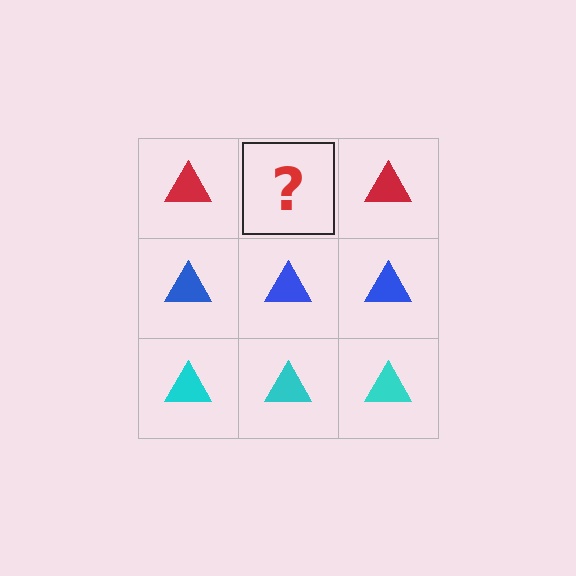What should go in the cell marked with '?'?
The missing cell should contain a red triangle.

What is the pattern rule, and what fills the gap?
The rule is that each row has a consistent color. The gap should be filled with a red triangle.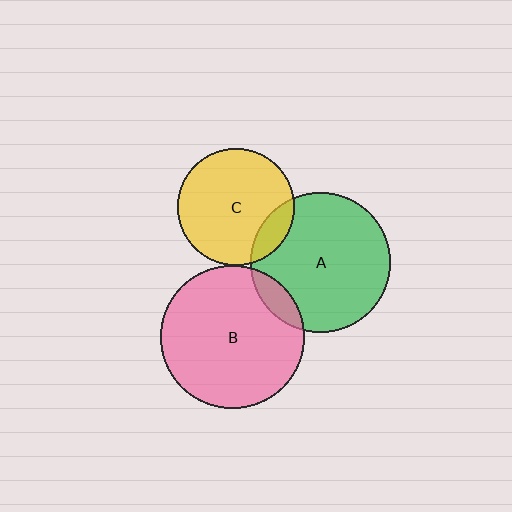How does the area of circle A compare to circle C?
Approximately 1.4 times.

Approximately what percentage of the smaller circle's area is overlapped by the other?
Approximately 15%.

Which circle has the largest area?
Circle B (pink).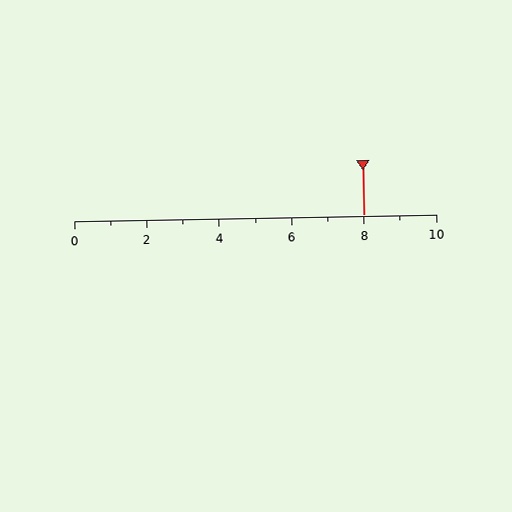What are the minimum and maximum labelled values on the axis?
The axis runs from 0 to 10.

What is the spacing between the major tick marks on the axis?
The major ticks are spaced 2 apart.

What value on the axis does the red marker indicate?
The marker indicates approximately 8.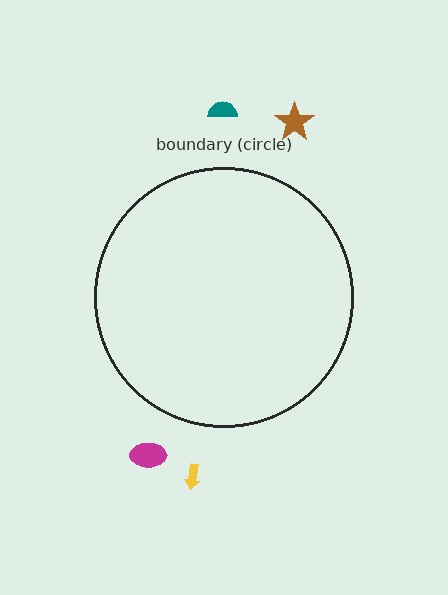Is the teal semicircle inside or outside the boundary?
Outside.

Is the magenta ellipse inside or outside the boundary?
Outside.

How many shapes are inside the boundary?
0 inside, 4 outside.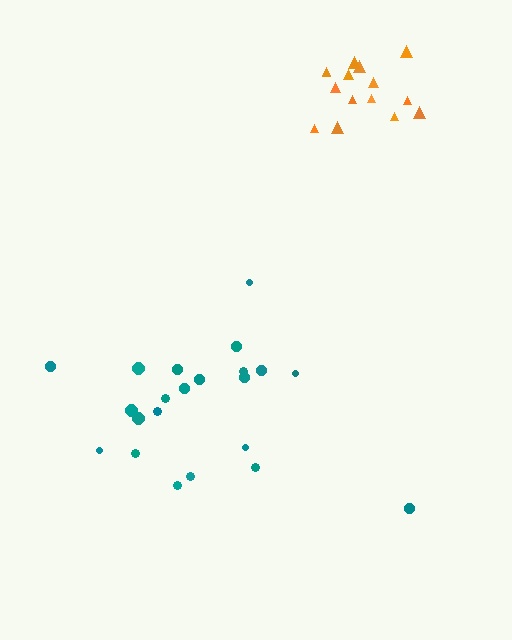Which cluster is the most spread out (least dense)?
Teal.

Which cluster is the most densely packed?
Orange.